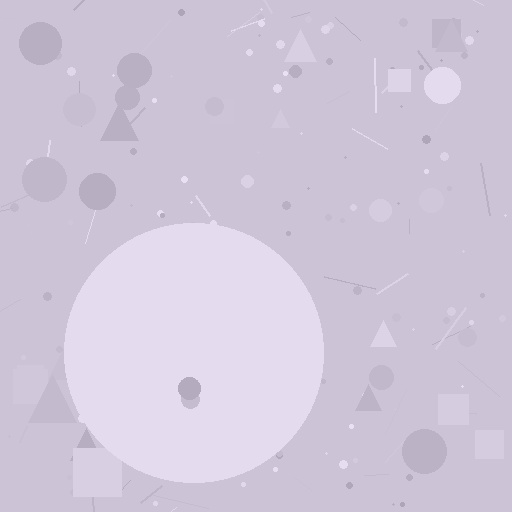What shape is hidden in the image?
A circle is hidden in the image.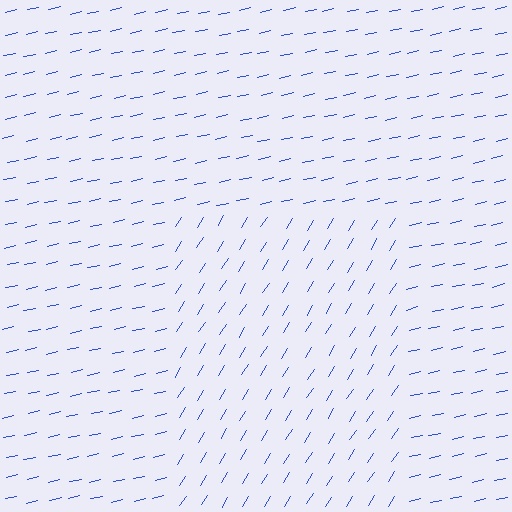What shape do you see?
I see a rectangle.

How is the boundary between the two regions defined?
The boundary is defined purely by a change in line orientation (approximately 45 degrees difference). All lines are the same color and thickness.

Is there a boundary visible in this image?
Yes, there is a texture boundary formed by a change in line orientation.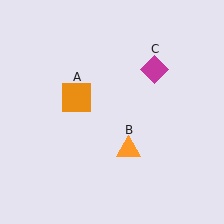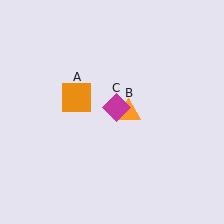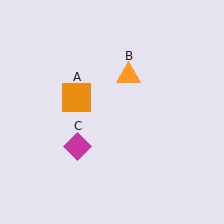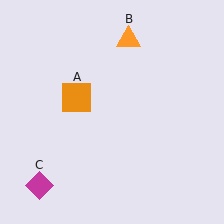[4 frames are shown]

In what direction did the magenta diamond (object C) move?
The magenta diamond (object C) moved down and to the left.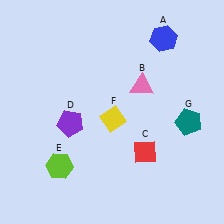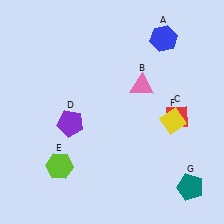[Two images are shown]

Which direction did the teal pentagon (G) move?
The teal pentagon (G) moved down.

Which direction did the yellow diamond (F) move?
The yellow diamond (F) moved right.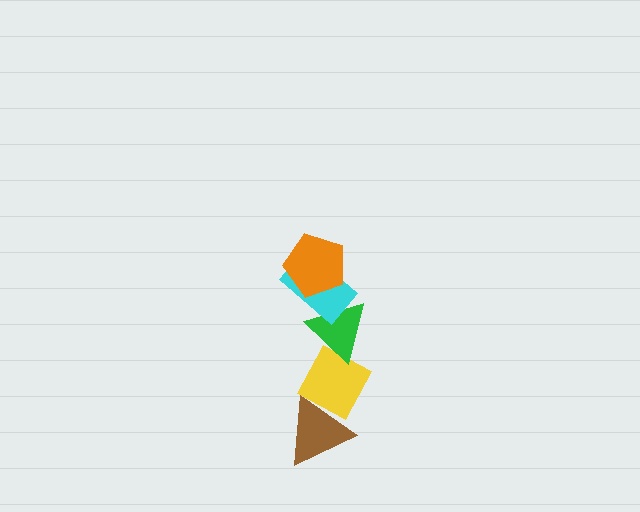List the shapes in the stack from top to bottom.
From top to bottom: the orange pentagon, the cyan rectangle, the green triangle, the yellow diamond, the brown triangle.